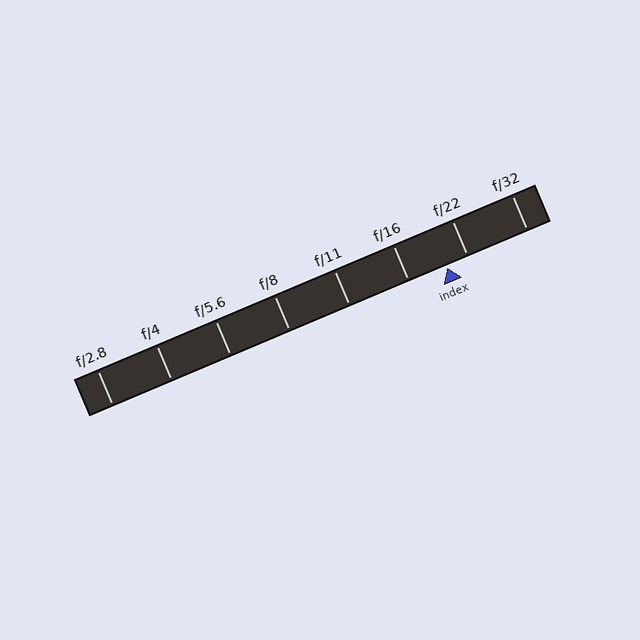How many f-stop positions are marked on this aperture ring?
There are 8 f-stop positions marked.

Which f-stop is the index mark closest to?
The index mark is closest to f/22.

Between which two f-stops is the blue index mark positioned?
The index mark is between f/16 and f/22.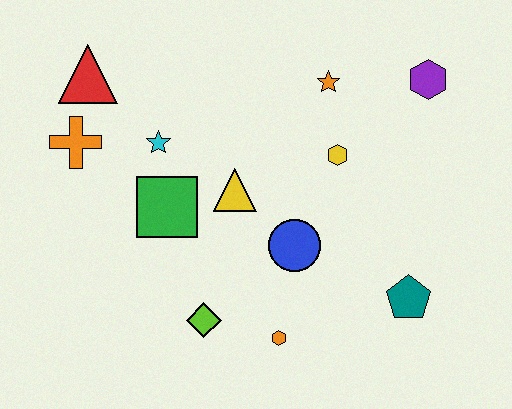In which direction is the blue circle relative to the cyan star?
The blue circle is to the right of the cyan star.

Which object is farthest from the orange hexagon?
The red triangle is farthest from the orange hexagon.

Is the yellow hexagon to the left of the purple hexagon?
Yes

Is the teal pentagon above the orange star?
No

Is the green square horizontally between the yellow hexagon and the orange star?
No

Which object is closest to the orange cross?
The red triangle is closest to the orange cross.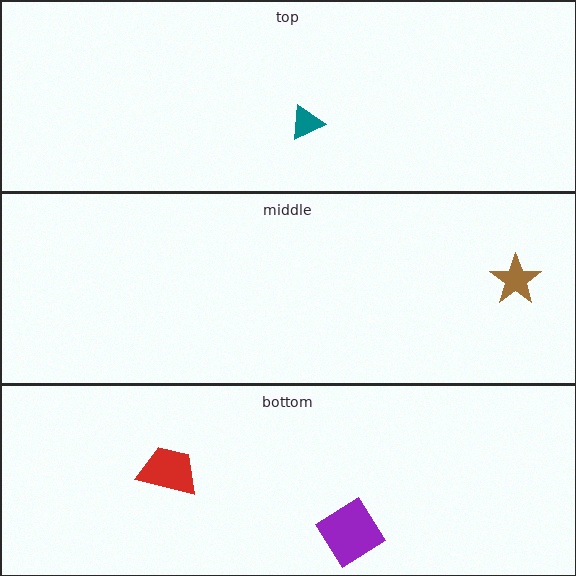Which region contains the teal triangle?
The top region.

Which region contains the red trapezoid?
The bottom region.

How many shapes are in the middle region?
1.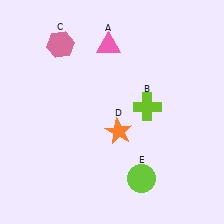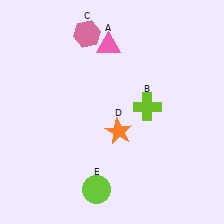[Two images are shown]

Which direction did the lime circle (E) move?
The lime circle (E) moved left.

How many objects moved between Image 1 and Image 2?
2 objects moved between the two images.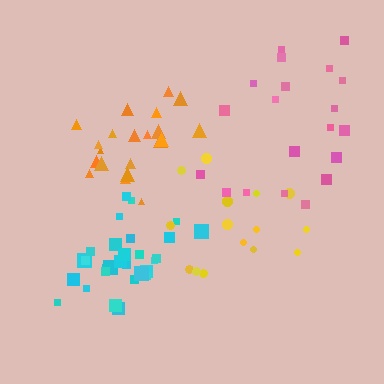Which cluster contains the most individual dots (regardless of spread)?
Cyan (29).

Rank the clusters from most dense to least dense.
cyan, orange, yellow, pink.